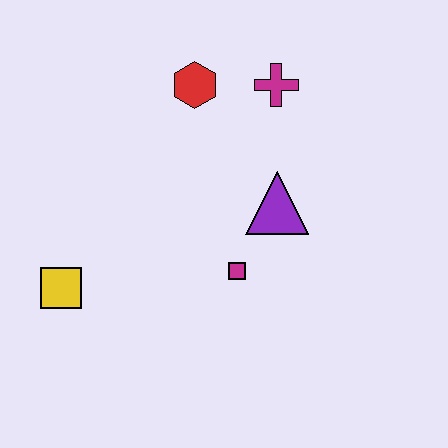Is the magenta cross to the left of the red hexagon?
No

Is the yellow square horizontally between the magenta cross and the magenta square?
No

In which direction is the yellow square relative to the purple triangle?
The yellow square is to the left of the purple triangle.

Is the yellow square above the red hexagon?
No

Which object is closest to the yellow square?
The magenta square is closest to the yellow square.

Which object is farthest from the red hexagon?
The yellow square is farthest from the red hexagon.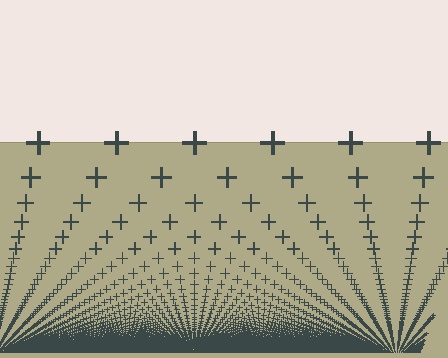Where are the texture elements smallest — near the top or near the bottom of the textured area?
Near the bottom.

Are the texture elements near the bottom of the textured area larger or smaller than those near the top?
Smaller. The gradient is inverted — elements near the bottom are smaller and denser.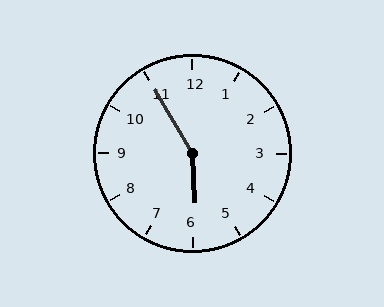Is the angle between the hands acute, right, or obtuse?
It is obtuse.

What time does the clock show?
5:55.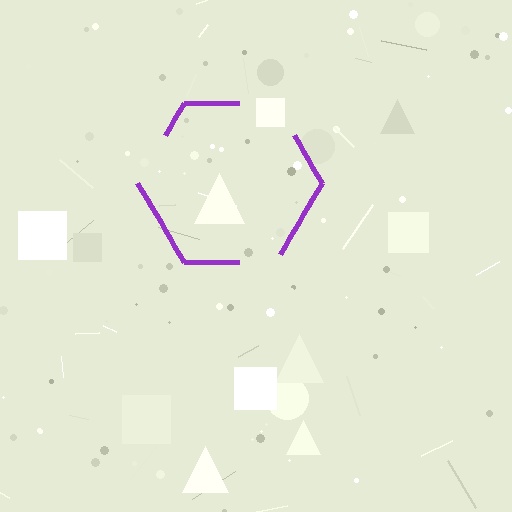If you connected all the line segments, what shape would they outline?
They would outline a hexagon.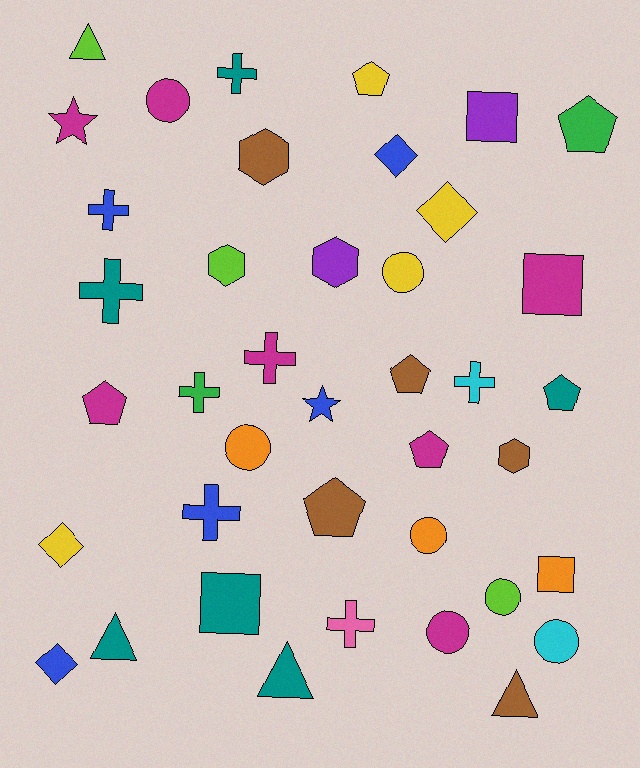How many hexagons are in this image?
There are 4 hexagons.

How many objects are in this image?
There are 40 objects.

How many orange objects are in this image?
There are 3 orange objects.